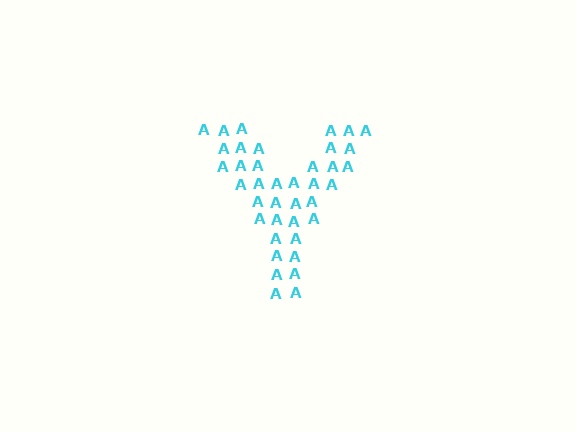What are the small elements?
The small elements are letter A's.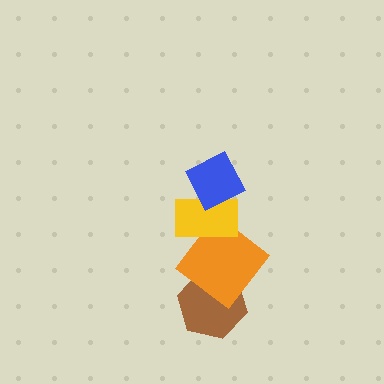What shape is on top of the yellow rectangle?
The blue diamond is on top of the yellow rectangle.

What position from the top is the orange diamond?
The orange diamond is 3rd from the top.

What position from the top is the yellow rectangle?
The yellow rectangle is 2nd from the top.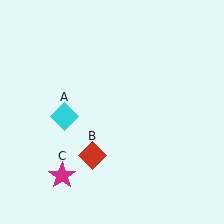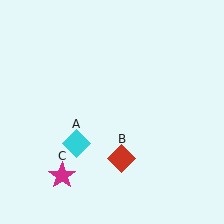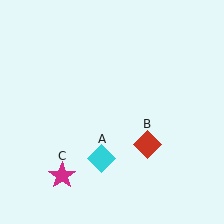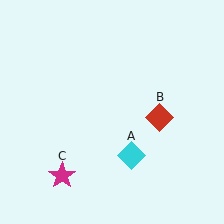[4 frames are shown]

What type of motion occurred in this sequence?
The cyan diamond (object A), red diamond (object B) rotated counterclockwise around the center of the scene.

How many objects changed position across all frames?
2 objects changed position: cyan diamond (object A), red diamond (object B).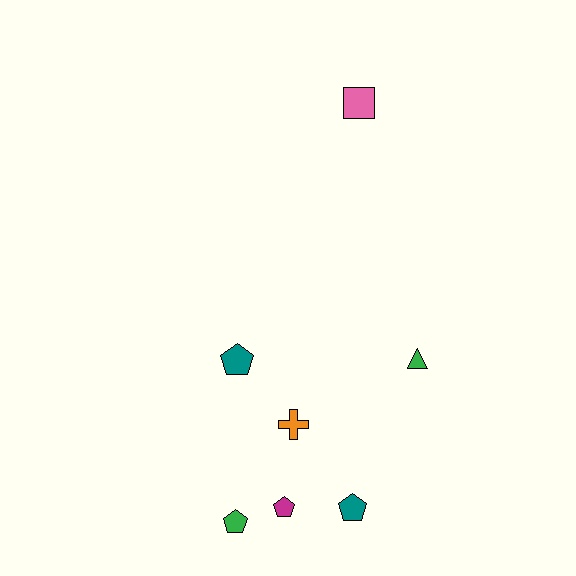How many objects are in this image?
There are 7 objects.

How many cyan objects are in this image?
There are no cyan objects.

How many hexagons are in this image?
There are no hexagons.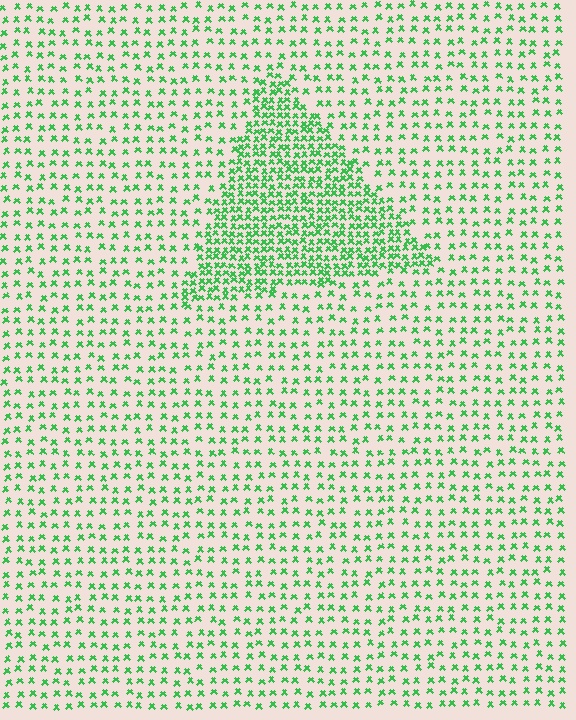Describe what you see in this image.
The image contains small green elements arranged at two different densities. A triangle-shaped region is visible where the elements are more densely packed than the surrounding area.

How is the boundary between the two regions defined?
The boundary is defined by a change in element density (approximately 2.3x ratio). All elements are the same color, size, and shape.